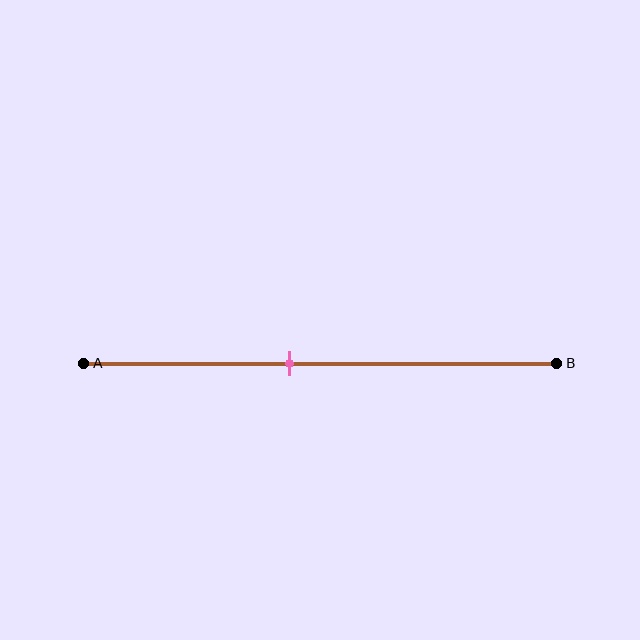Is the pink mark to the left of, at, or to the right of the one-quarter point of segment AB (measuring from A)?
The pink mark is to the right of the one-quarter point of segment AB.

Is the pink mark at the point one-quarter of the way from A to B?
No, the mark is at about 45% from A, not at the 25% one-quarter point.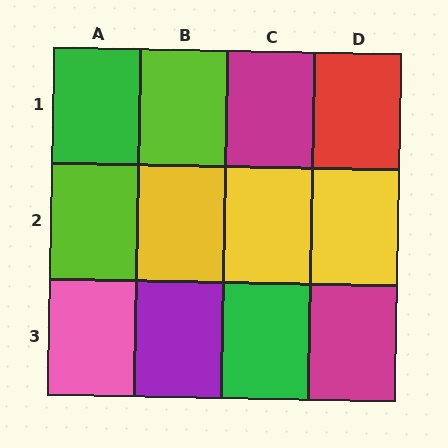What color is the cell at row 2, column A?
Lime.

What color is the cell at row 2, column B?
Yellow.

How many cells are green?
2 cells are green.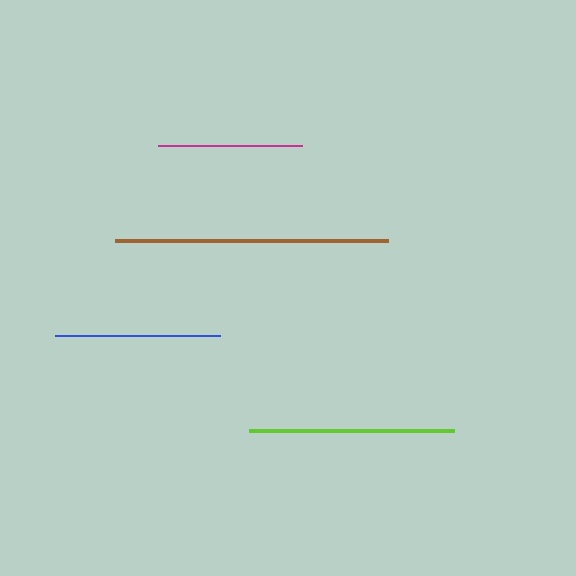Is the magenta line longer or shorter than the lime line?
The lime line is longer than the magenta line.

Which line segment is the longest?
The brown line is the longest at approximately 273 pixels.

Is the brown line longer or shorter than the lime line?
The brown line is longer than the lime line.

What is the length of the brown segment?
The brown segment is approximately 273 pixels long.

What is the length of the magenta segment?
The magenta segment is approximately 145 pixels long.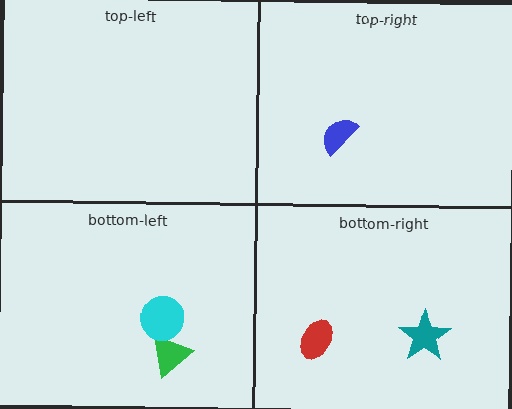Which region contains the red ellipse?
The bottom-right region.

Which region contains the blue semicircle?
The top-right region.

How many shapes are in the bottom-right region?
2.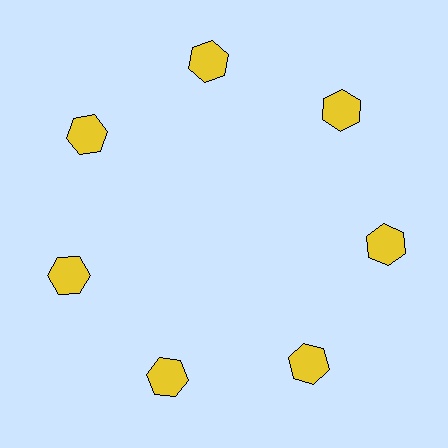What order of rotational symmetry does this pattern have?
This pattern has 7-fold rotational symmetry.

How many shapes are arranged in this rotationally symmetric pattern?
There are 7 shapes, arranged in 7 groups of 1.